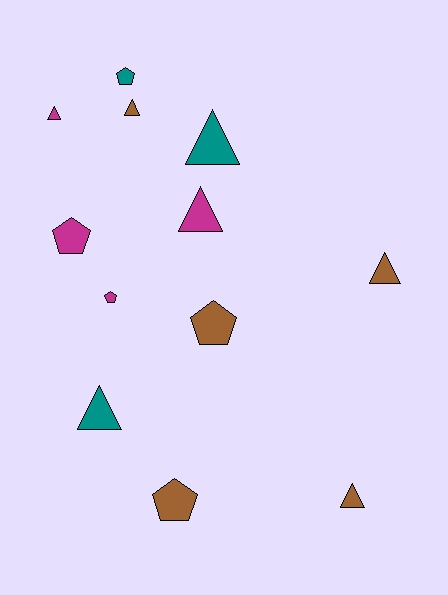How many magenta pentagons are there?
There are 2 magenta pentagons.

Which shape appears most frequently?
Triangle, with 7 objects.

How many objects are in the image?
There are 12 objects.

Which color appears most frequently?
Brown, with 5 objects.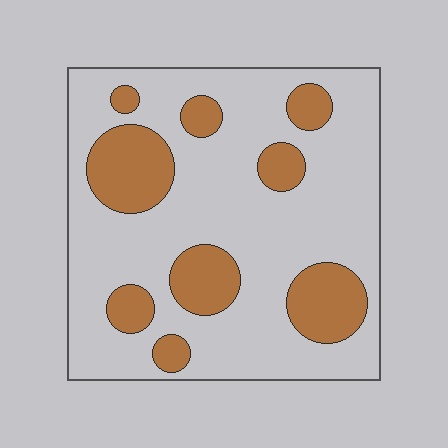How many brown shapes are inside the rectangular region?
9.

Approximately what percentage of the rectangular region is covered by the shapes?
Approximately 25%.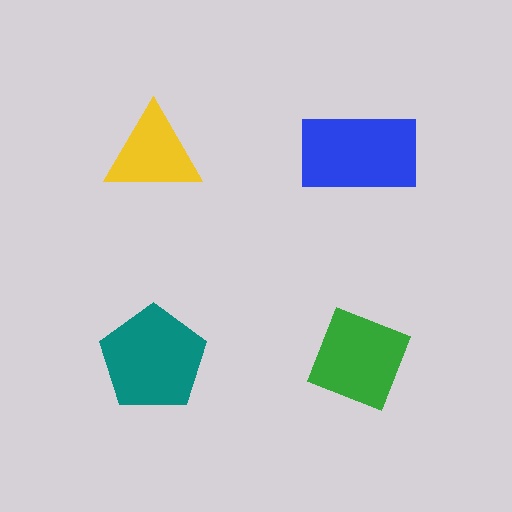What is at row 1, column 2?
A blue rectangle.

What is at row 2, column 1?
A teal pentagon.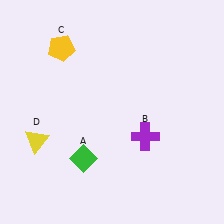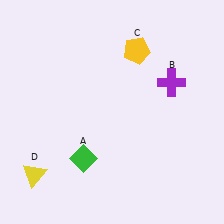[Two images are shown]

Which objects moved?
The objects that moved are: the purple cross (B), the yellow pentagon (C), the yellow triangle (D).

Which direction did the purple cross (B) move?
The purple cross (B) moved up.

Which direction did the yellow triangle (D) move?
The yellow triangle (D) moved down.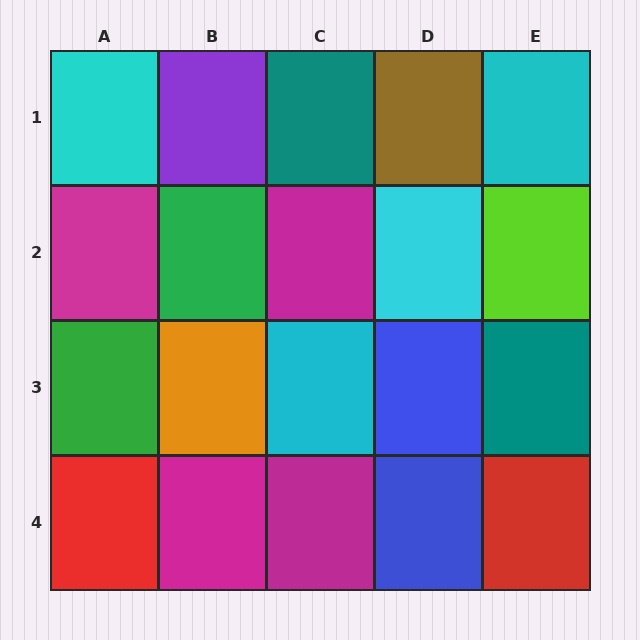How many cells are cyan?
4 cells are cyan.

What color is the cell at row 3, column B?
Orange.